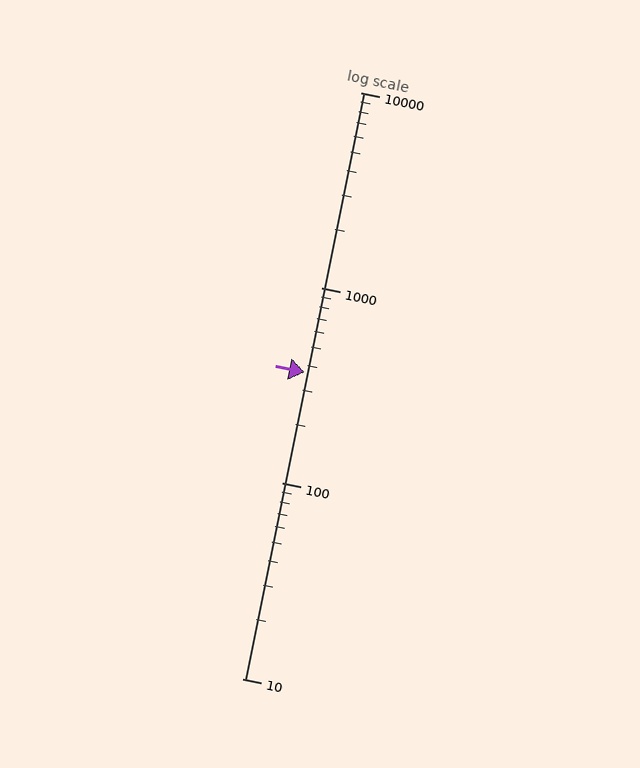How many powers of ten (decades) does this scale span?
The scale spans 3 decades, from 10 to 10000.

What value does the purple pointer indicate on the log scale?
The pointer indicates approximately 370.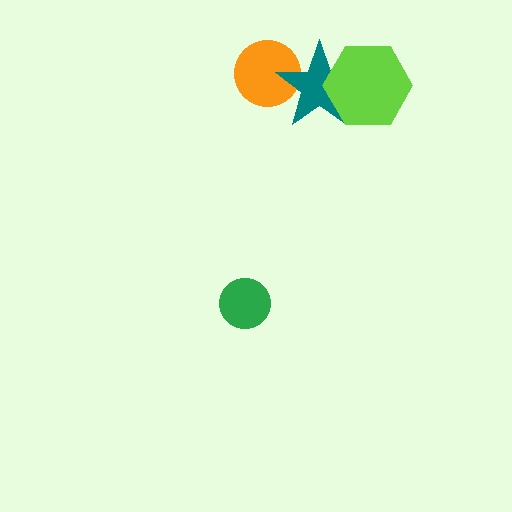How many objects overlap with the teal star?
2 objects overlap with the teal star.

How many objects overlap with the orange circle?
1 object overlaps with the orange circle.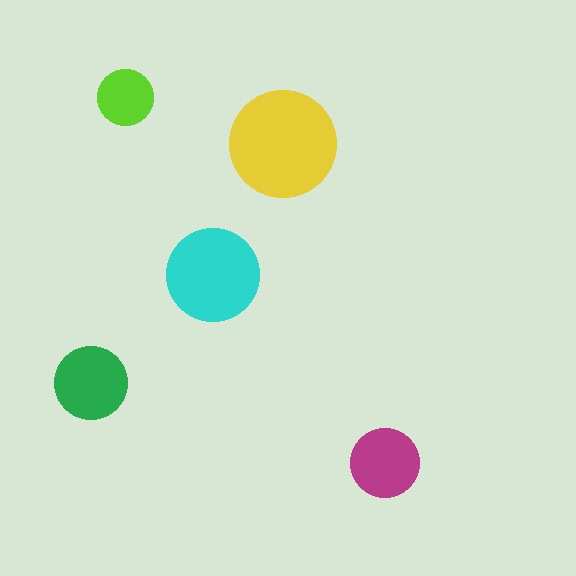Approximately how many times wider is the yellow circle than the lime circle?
About 2 times wider.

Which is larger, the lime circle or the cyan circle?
The cyan one.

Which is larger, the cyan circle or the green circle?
The cyan one.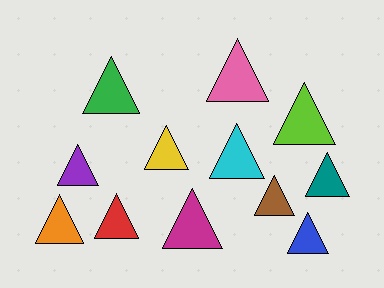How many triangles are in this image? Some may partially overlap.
There are 12 triangles.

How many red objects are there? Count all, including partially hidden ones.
There is 1 red object.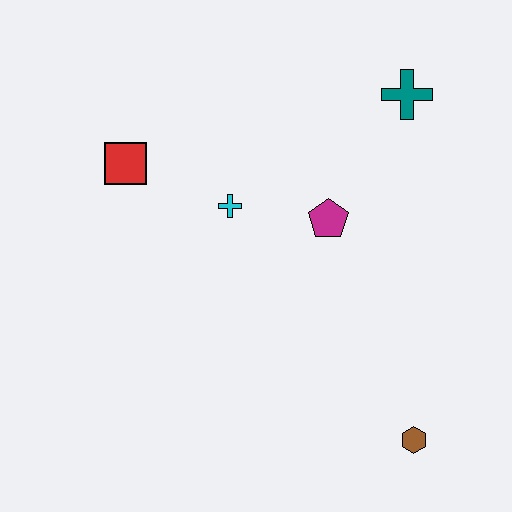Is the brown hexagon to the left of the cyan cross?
No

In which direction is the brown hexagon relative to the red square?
The brown hexagon is to the right of the red square.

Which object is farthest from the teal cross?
The brown hexagon is farthest from the teal cross.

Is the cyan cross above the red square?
No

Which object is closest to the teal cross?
The magenta pentagon is closest to the teal cross.